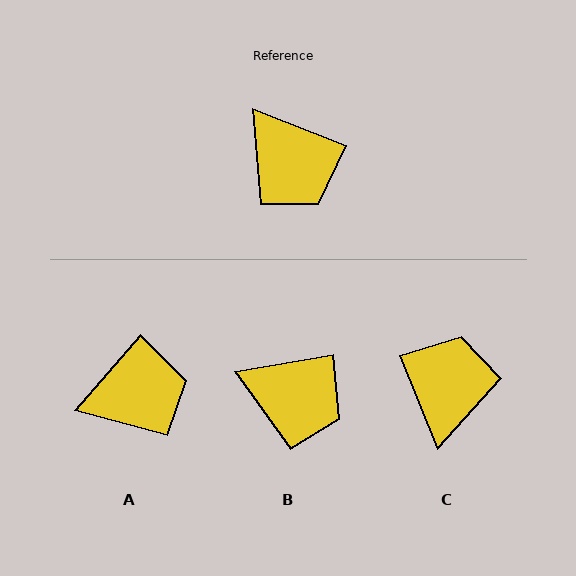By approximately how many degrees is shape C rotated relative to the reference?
Approximately 133 degrees counter-clockwise.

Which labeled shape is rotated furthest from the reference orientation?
C, about 133 degrees away.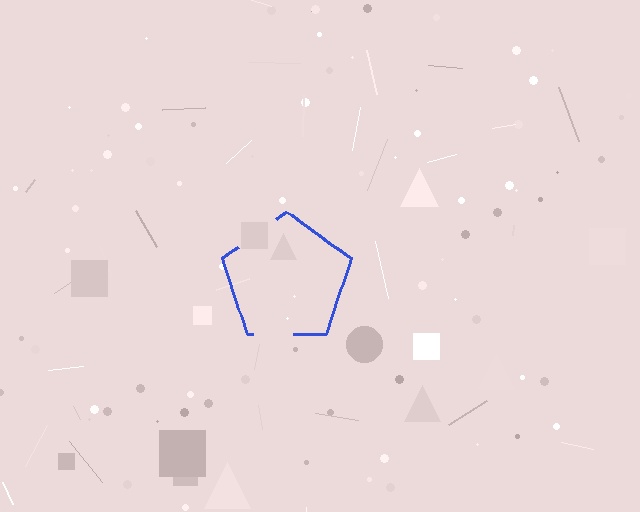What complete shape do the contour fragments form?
The contour fragments form a pentagon.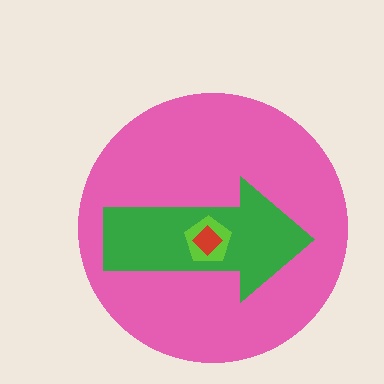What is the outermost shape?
The pink circle.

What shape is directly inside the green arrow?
The lime pentagon.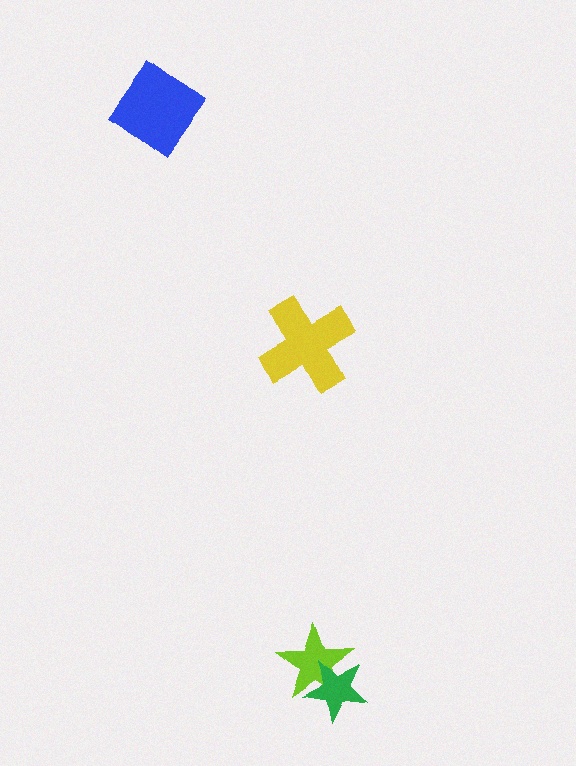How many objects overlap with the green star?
1 object overlaps with the green star.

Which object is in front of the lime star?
The green star is in front of the lime star.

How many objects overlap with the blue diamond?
0 objects overlap with the blue diamond.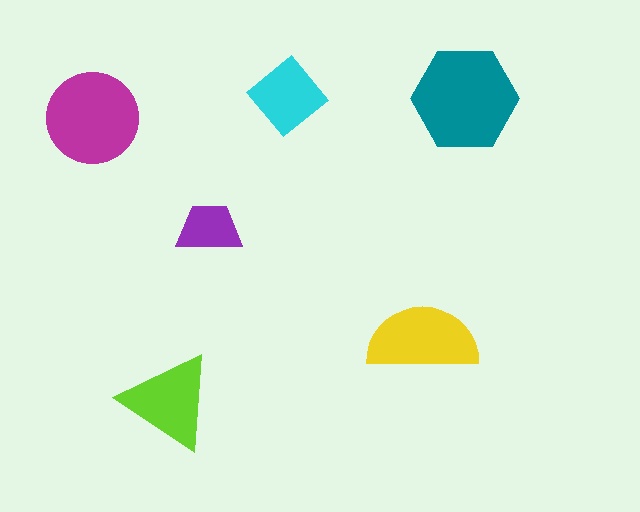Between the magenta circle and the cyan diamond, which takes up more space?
The magenta circle.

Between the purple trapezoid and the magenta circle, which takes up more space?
The magenta circle.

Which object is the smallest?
The purple trapezoid.